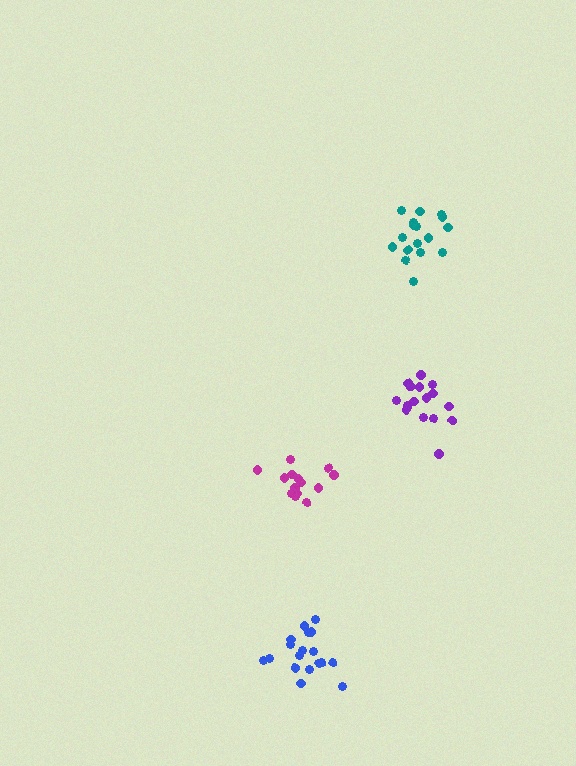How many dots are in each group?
Group 1: 14 dots, Group 2: 17 dots, Group 3: 18 dots, Group 4: 17 dots (66 total).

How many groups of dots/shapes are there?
There are 4 groups.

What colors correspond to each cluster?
The clusters are colored: magenta, teal, blue, purple.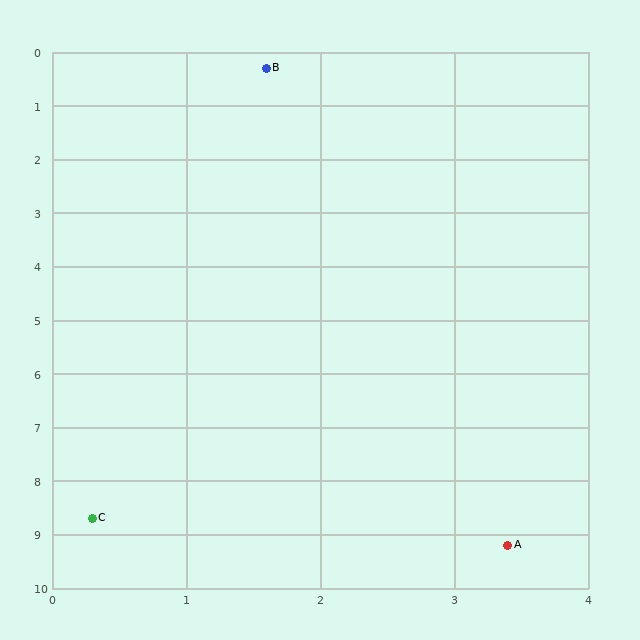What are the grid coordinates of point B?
Point B is at approximately (1.6, 0.3).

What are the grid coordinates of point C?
Point C is at approximately (0.3, 8.7).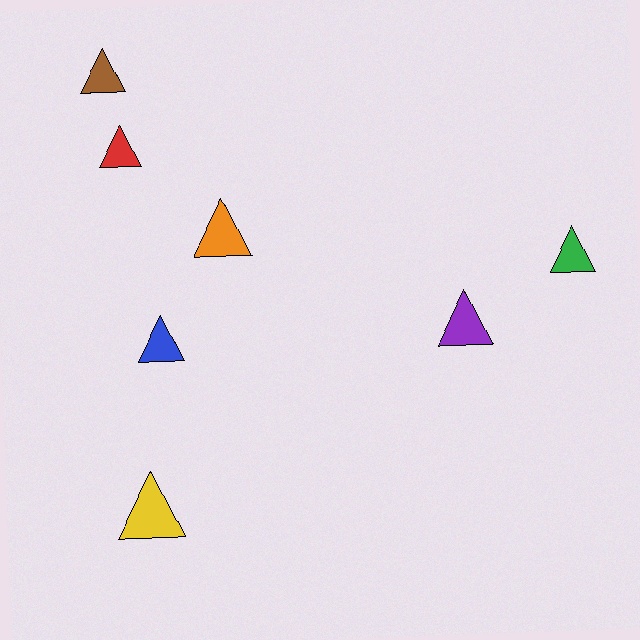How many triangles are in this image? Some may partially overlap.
There are 7 triangles.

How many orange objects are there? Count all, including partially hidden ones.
There is 1 orange object.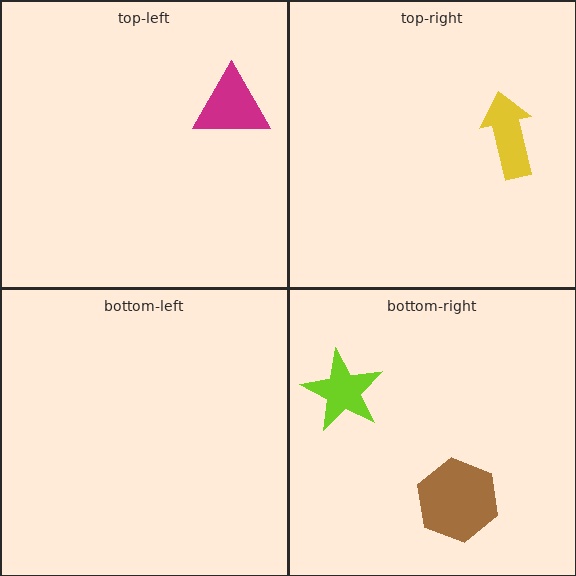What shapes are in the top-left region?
The magenta triangle.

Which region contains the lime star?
The bottom-right region.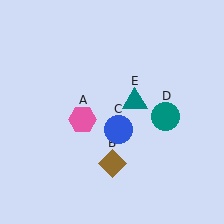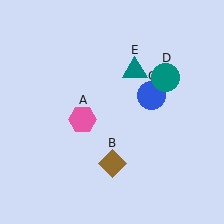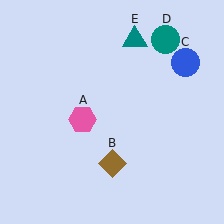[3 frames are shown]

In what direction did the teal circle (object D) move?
The teal circle (object D) moved up.